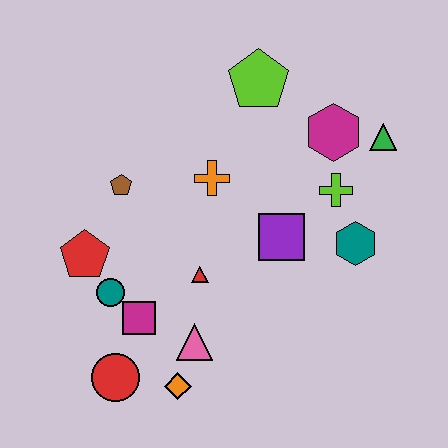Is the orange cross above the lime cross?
Yes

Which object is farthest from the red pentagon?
The green triangle is farthest from the red pentagon.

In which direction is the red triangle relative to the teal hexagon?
The red triangle is to the left of the teal hexagon.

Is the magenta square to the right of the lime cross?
No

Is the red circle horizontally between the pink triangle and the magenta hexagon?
No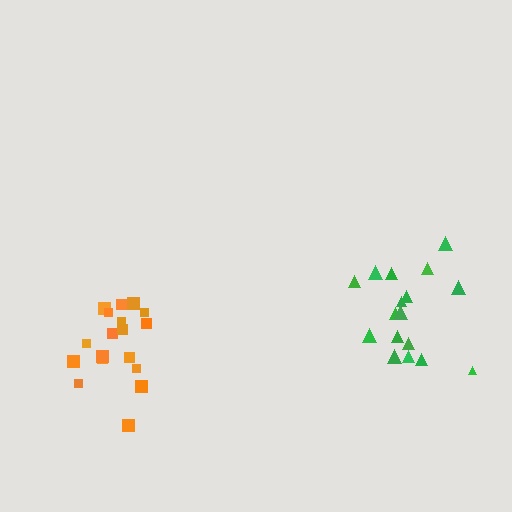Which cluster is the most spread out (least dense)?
Green.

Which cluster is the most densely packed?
Orange.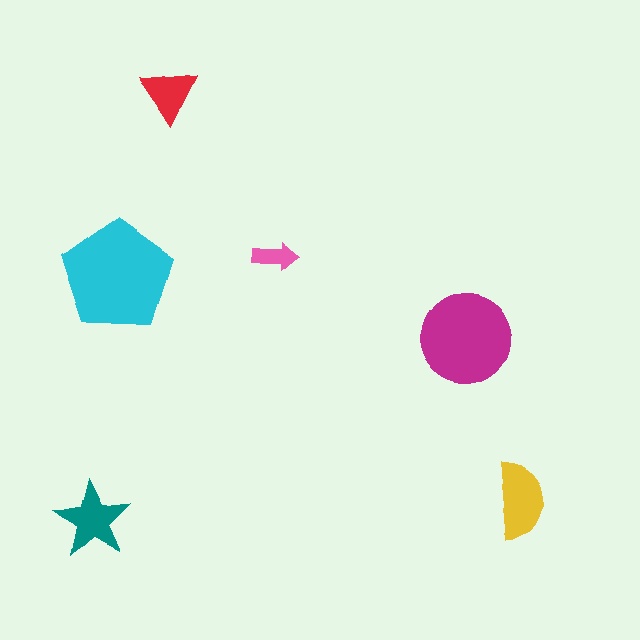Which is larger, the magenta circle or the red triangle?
The magenta circle.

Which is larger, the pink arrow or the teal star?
The teal star.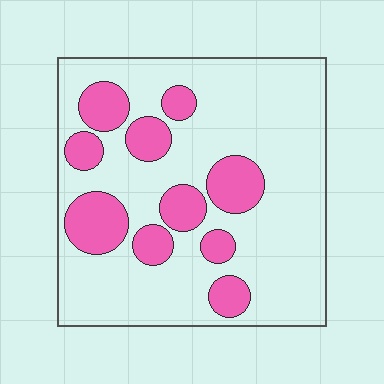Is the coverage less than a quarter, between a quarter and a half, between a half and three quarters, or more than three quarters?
Less than a quarter.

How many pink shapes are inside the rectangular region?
10.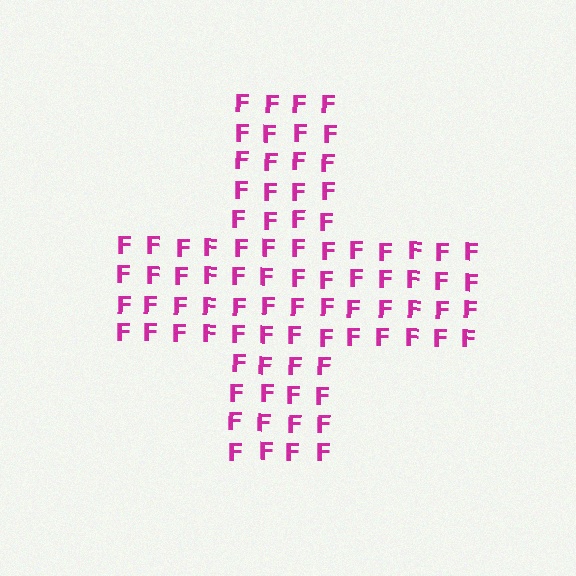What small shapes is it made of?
It is made of small letter F's.